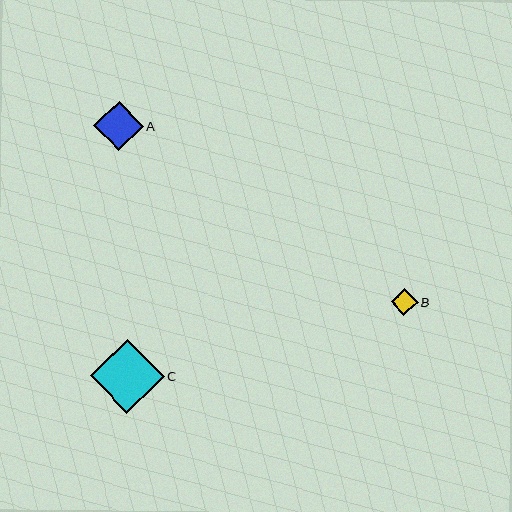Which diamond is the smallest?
Diamond B is the smallest with a size of approximately 27 pixels.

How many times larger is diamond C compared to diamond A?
Diamond C is approximately 1.5 times the size of diamond A.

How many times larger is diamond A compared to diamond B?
Diamond A is approximately 1.8 times the size of diamond B.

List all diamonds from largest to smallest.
From largest to smallest: C, A, B.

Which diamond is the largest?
Diamond C is the largest with a size of approximately 74 pixels.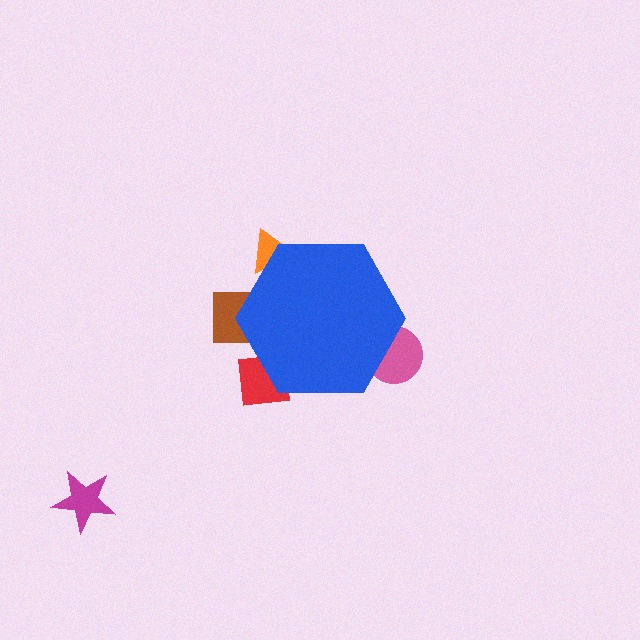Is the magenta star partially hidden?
No, the magenta star is fully visible.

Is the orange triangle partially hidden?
Yes, the orange triangle is partially hidden behind the blue hexagon.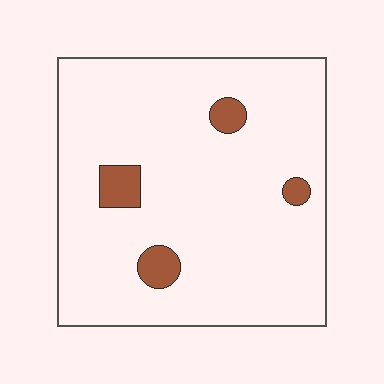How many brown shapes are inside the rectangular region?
4.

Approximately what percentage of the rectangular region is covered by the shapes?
Approximately 5%.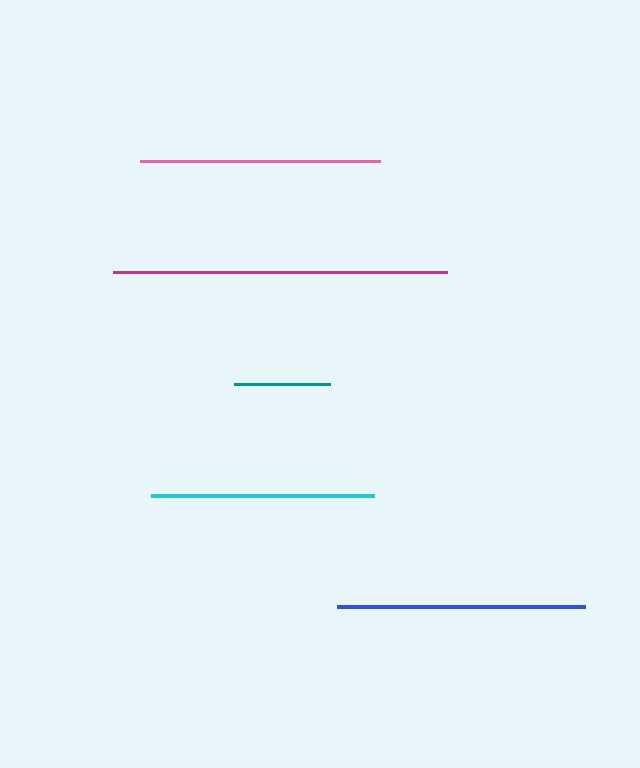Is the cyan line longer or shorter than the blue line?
The blue line is longer than the cyan line.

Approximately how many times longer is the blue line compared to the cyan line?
The blue line is approximately 1.1 times the length of the cyan line.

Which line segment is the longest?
The magenta line is the longest at approximately 334 pixels.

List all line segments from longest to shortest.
From longest to shortest: magenta, blue, pink, cyan, teal.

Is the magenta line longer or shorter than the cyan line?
The magenta line is longer than the cyan line.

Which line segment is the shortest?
The teal line is the shortest at approximately 96 pixels.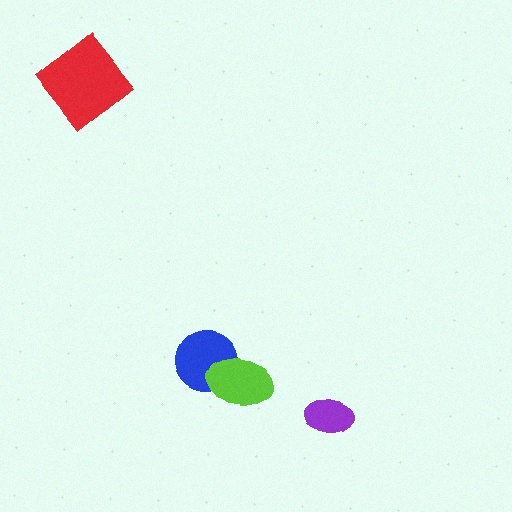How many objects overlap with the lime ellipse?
1 object overlaps with the lime ellipse.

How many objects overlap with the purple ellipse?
0 objects overlap with the purple ellipse.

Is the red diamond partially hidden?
No, no other shape covers it.